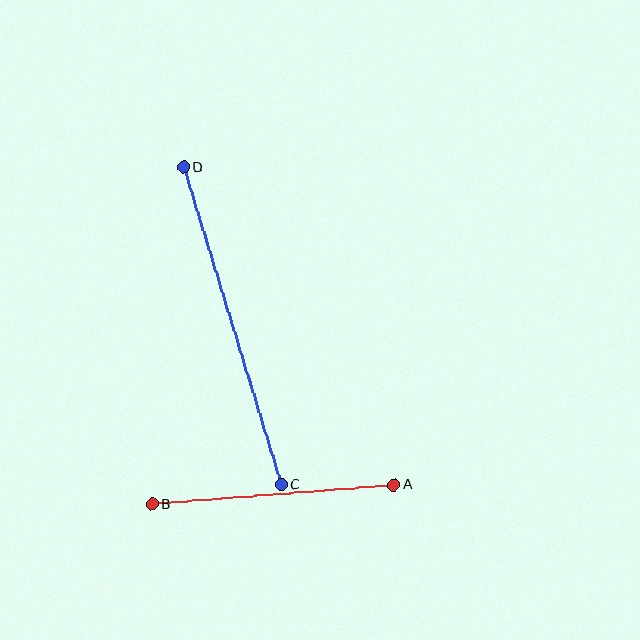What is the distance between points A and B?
The distance is approximately 243 pixels.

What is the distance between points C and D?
The distance is approximately 332 pixels.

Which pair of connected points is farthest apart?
Points C and D are farthest apart.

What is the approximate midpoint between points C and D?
The midpoint is at approximately (232, 326) pixels.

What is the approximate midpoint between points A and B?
The midpoint is at approximately (273, 495) pixels.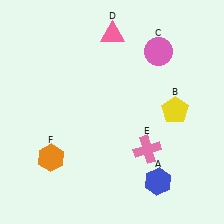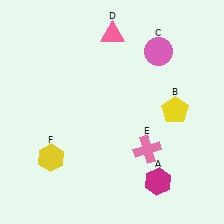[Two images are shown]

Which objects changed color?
A changed from blue to magenta. F changed from orange to yellow.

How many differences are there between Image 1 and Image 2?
There are 2 differences between the two images.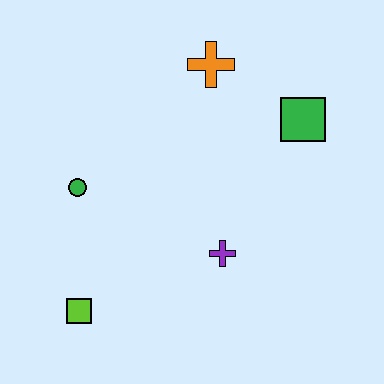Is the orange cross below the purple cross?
No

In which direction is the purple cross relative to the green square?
The purple cross is below the green square.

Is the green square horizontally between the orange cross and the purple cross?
No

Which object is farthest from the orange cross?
The lime square is farthest from the orange cross.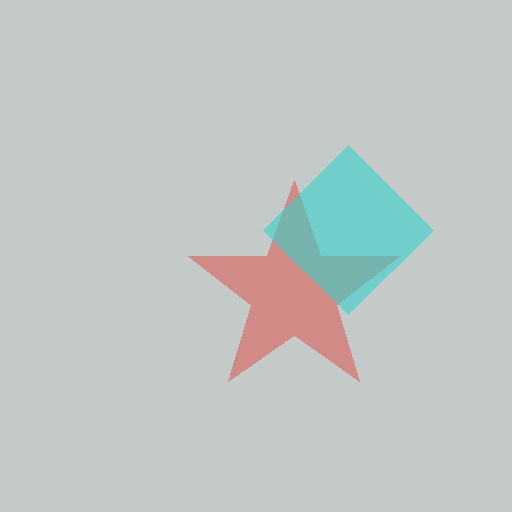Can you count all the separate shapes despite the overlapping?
Yes, there are 2 separate shapes.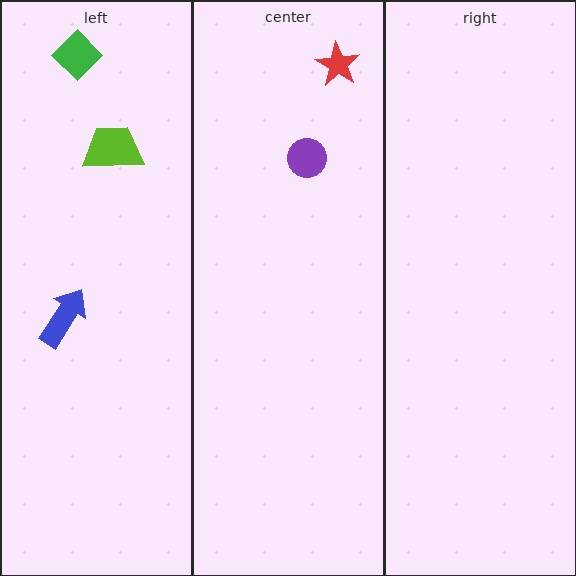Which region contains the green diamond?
The left region.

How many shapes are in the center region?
2.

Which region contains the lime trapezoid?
The left region.